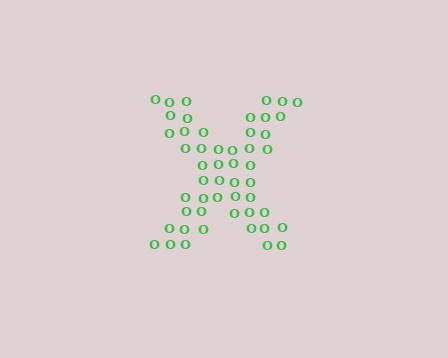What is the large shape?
The large shape is the letter X.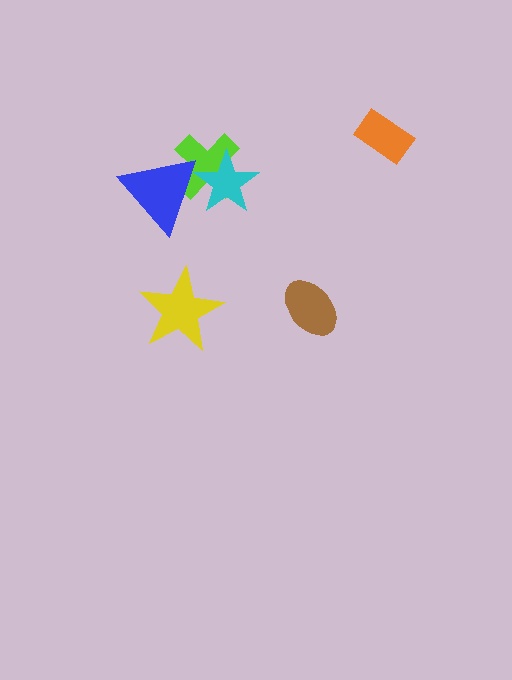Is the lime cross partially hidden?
Yes, it is partially covered by another shape.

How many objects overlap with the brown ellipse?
0 objects overlap with the brown ellipse.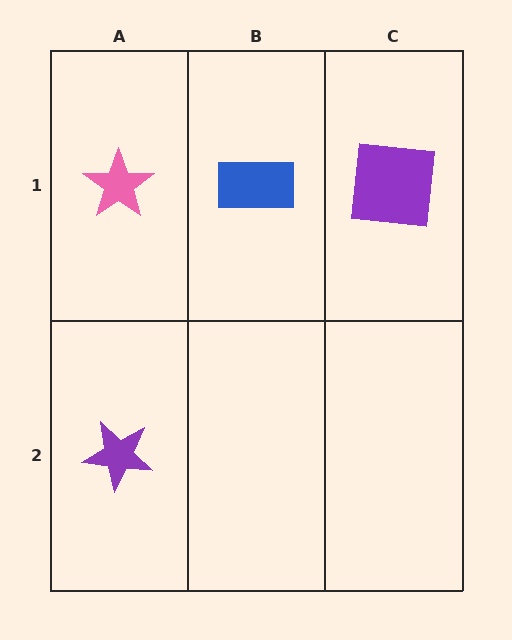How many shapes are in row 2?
1 shape.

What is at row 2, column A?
A purple star.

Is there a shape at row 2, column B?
No, that cell is empty.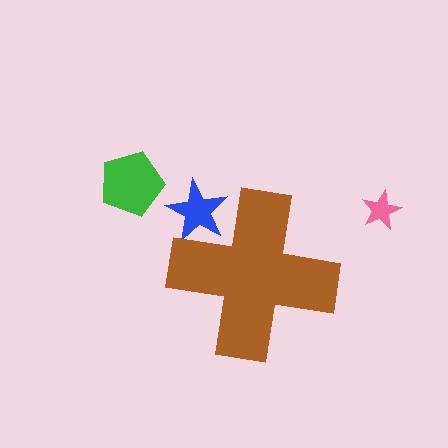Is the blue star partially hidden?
Yes, the blue star is partially hidden behind the brown cross.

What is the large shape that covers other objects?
A brown cross.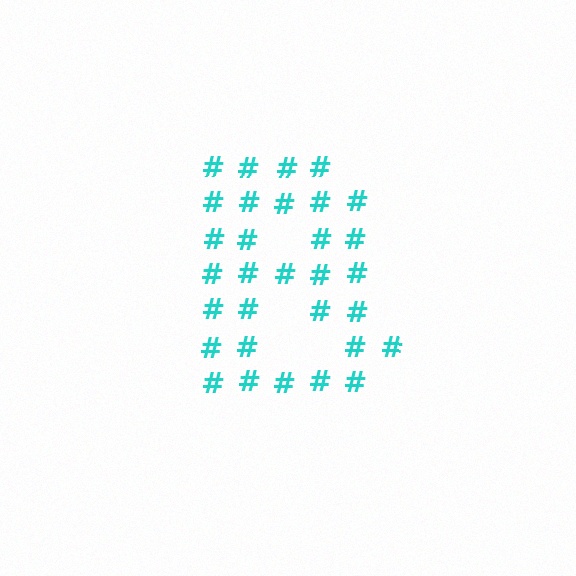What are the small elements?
The small elements are hash symbols.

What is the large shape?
The large shape is the letter B.